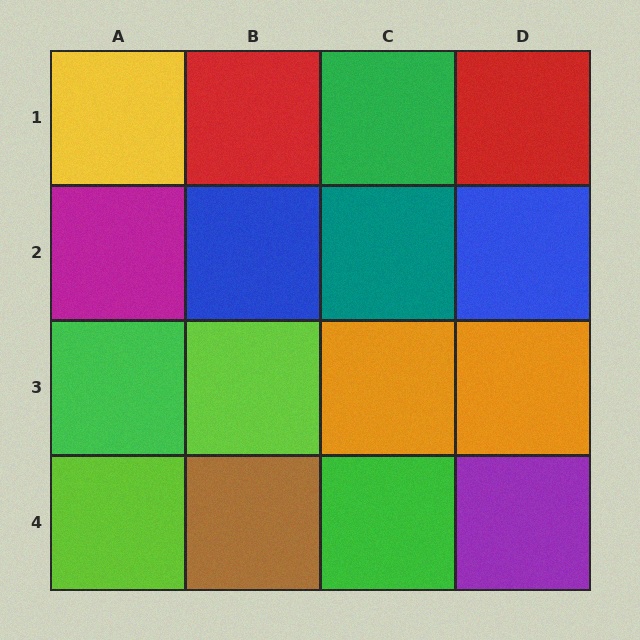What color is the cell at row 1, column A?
Yellow.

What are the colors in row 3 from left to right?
Green, lime, orange, orange.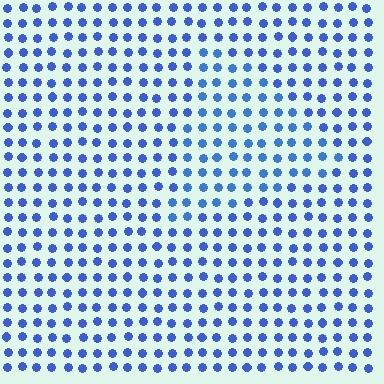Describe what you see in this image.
The image is filled with small blue elements in a uniform arrangement. A triangle-shaped region is visible where the elements are tinted to a slightly different hue, forming a subtle color boundary.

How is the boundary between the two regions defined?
The boundary is defined purely by a slight shift in hue (about 13 degrees). Spacing, size, and orientation are identical on both sides.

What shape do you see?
I see a triangle.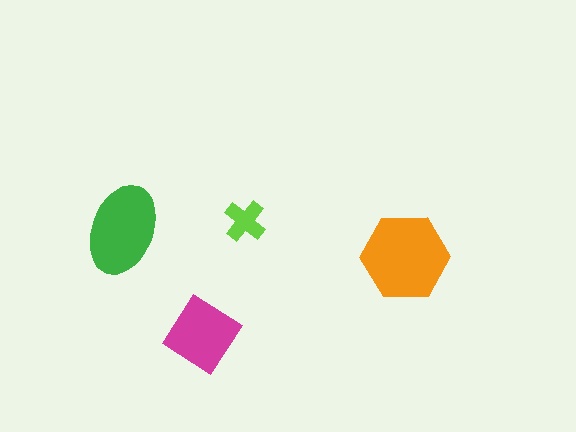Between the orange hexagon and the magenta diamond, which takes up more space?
The orange hexagon.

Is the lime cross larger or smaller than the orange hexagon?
Smaller.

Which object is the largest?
The orange hexagon.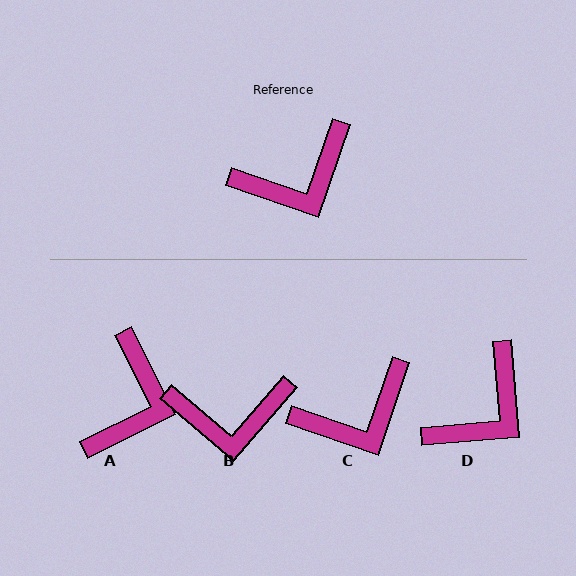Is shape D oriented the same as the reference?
No, it is off by about 24 degrees.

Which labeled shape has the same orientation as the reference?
C.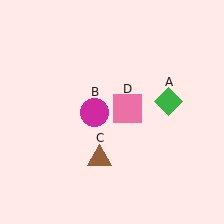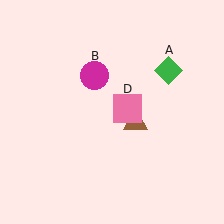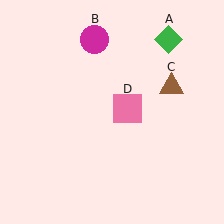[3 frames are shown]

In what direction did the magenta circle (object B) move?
The magenta circle (object B) moved up.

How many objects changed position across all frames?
3 objects changed position: green diamond (object A), magenta circle (object B), brown triangle (object C).